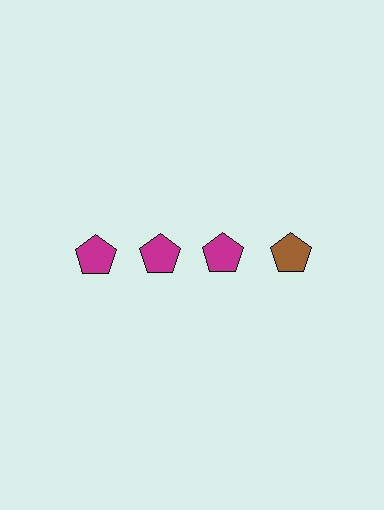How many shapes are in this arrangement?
There are 4 shapes arranged in a grid pattern.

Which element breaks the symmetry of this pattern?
The brown pentagon in the top row, second from right column breaks the symmetry. All other shapes are magenta pentagons.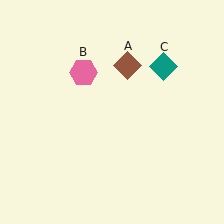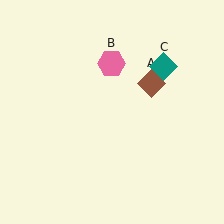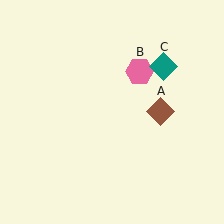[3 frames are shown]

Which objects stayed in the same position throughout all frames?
Teal diamond (object C) remained stationary.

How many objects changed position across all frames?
2 objects changed position: brown diamond (object A), pink hexagon (object B).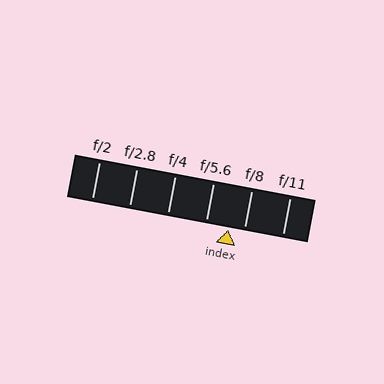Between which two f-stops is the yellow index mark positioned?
The index mark is between f/5.6 and f/8.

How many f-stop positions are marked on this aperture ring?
There are 6 f-stop positions marked.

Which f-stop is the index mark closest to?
The index mark is closest to f/8.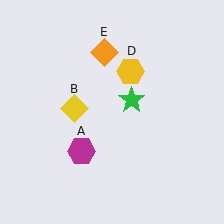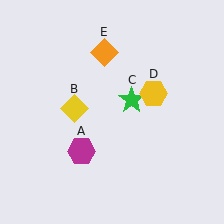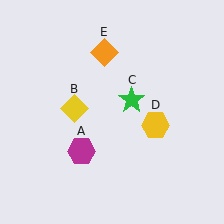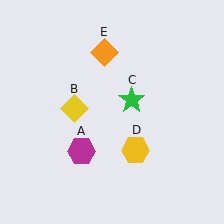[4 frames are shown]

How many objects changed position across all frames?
1 object changed position: yellow hexagon (object D).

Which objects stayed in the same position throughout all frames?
Magenta hexagon (object A) and yellow diamond (object B) and green star (object C) and orange diamond (object E) remained stationary.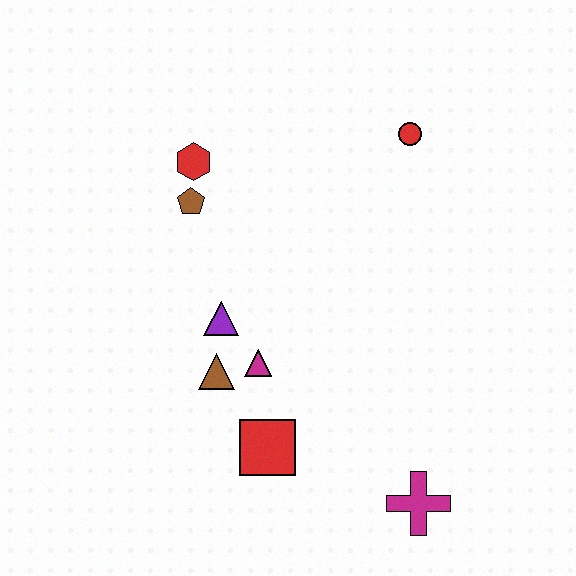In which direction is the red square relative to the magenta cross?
The red square is to the left of the magenta cross.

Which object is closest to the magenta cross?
The red square is closest to the magenta cross.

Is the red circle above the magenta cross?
Yes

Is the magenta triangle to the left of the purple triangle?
No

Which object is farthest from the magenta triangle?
The red circle is farthest from the magenta triangle.